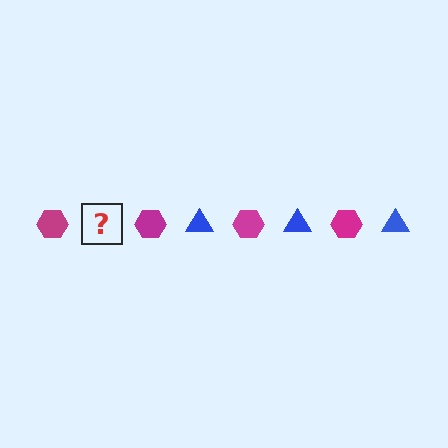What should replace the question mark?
The question mark should be replaced with a blue triangle.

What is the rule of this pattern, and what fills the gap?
The rule is that the pattern alternates between magenta hexagon and blue triangle. The gap should be filled with a blue triangle.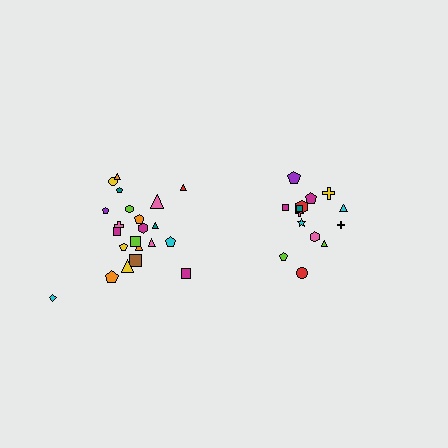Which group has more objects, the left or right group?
The left group.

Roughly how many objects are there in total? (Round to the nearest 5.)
Roughly 35 objects in total.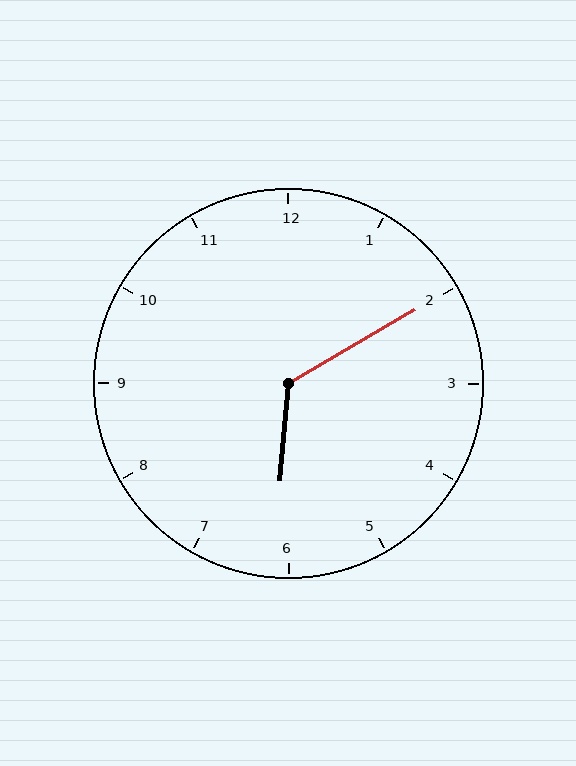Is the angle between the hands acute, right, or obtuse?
It is obtuse.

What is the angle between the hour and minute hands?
Approximately 125 degrees.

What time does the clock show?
6:10.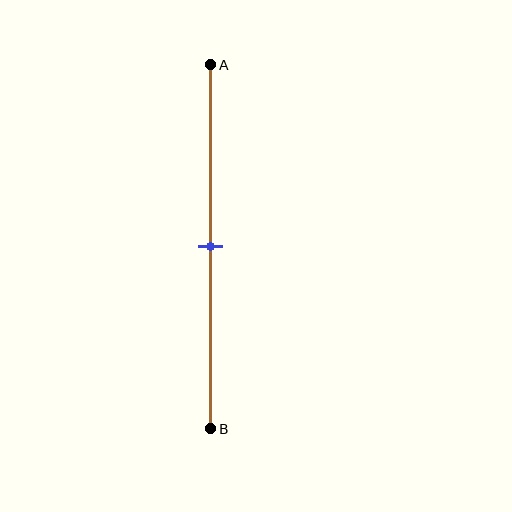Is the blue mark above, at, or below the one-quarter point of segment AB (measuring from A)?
The blue mark is below the one-quarter point of segment AB.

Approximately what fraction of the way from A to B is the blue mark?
The blue mark is approximately 50% of the way from A to B.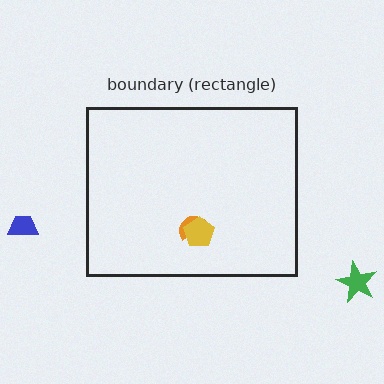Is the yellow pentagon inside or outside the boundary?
Inside.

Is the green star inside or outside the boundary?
Outside.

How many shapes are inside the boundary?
2 inside, 2 outside.